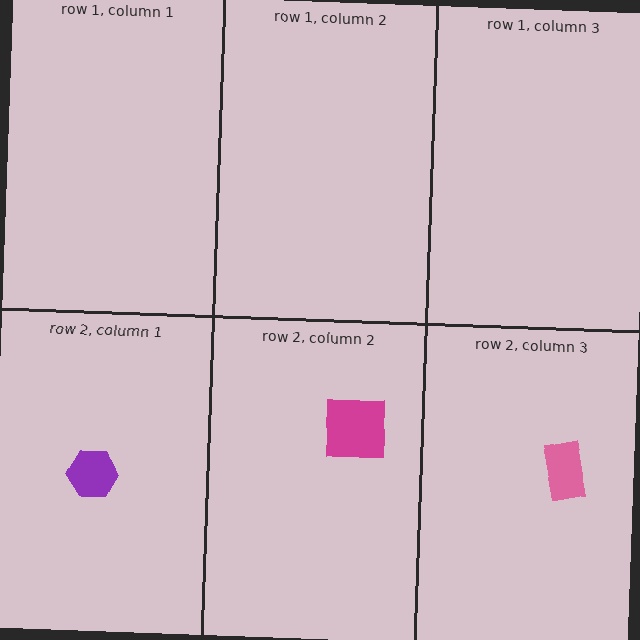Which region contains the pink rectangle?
The row 2, column 3 region.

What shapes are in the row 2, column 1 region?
The purple hexagon.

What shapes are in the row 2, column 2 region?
The magenta square.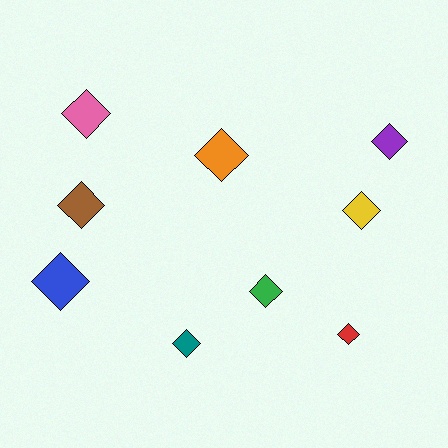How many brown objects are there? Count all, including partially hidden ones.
There is 1 brown object.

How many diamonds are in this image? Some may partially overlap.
There are 9 diamonds.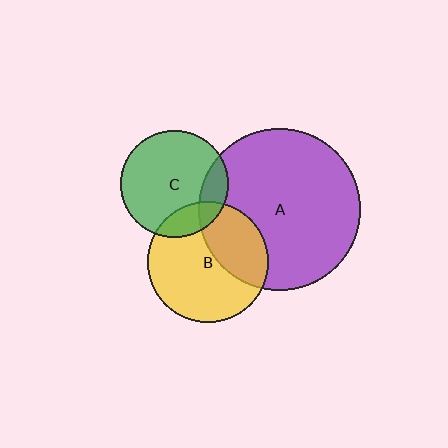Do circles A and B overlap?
Yes.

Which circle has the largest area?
Circle A (purple).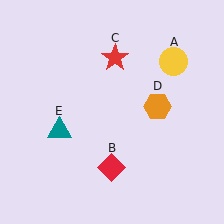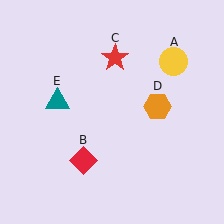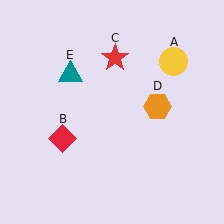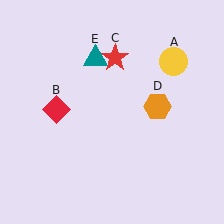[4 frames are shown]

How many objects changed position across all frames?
2 objects changed position: red diamond (object B), teal triangle (object E).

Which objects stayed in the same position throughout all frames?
Yellow circle (object A) and red star (object C) and orange hexagon (object D) remained stationary.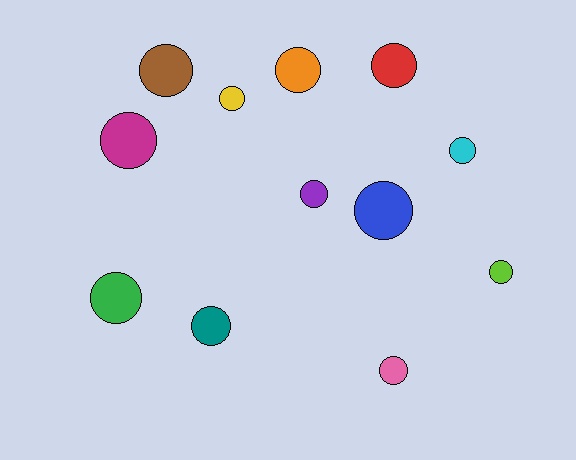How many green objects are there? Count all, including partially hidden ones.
There is 1 green object.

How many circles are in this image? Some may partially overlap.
There are 12 circles.